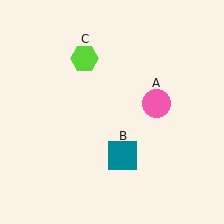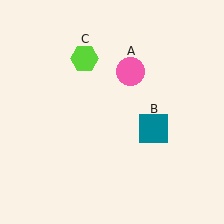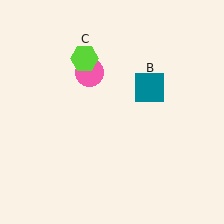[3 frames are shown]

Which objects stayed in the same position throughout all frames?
Lime hexagon (object C) remained stationary.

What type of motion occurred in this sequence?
The pink circle (object A), teal square (object B) rotated counterclockwise around the center of the scene.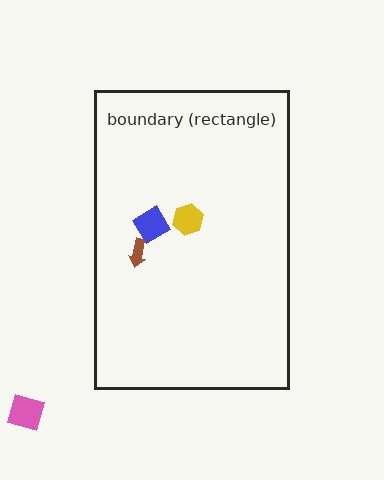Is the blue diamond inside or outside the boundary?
Inside.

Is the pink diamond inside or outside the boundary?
Outside.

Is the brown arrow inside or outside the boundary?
Inside.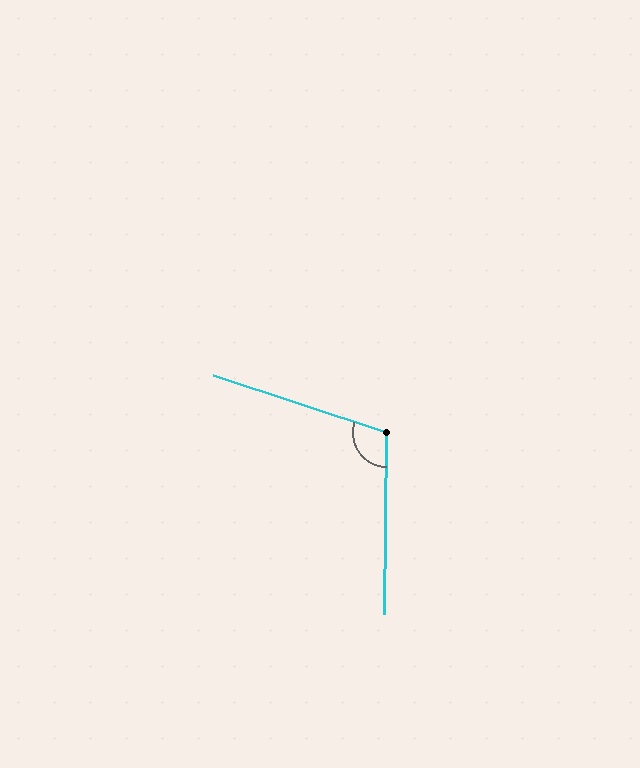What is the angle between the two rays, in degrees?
Approximately 107 degrees.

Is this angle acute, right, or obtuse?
It is obtuse.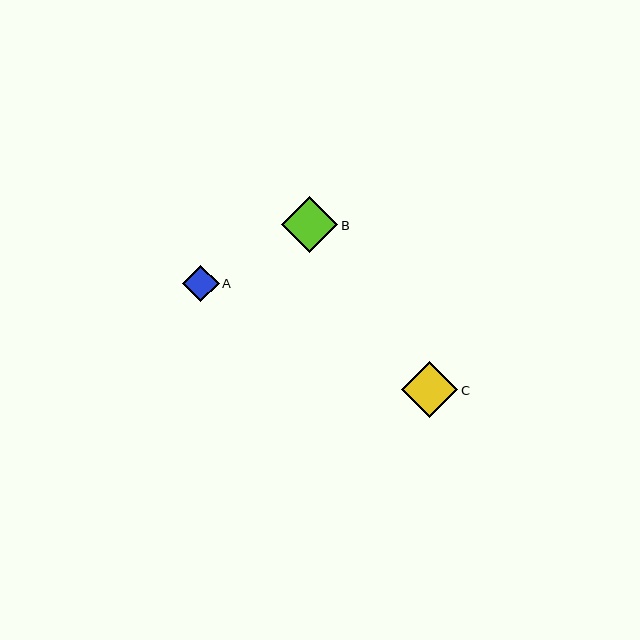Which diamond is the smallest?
Diamond A is the smallest with a size of approximately 37 pixels.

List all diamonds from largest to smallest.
From largest to smallest: B, C, A.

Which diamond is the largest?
Diamond B is the largest with a size of approximately 56 pixels.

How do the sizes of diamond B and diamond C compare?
Diamond B and diamond C are approximately the same size.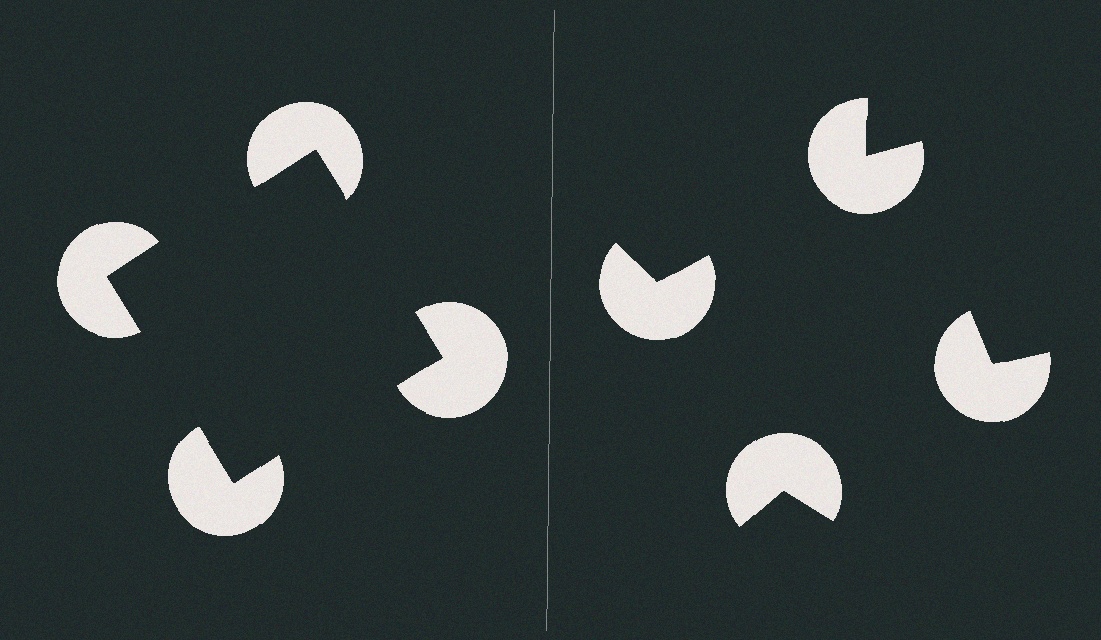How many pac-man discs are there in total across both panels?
8 — 4 on each side.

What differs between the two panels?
The pac-man discs are positioned identically on both sides; only the wedge orientations differ. On the left they align to a square; on the right they are misaligned.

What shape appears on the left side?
An illusory square.